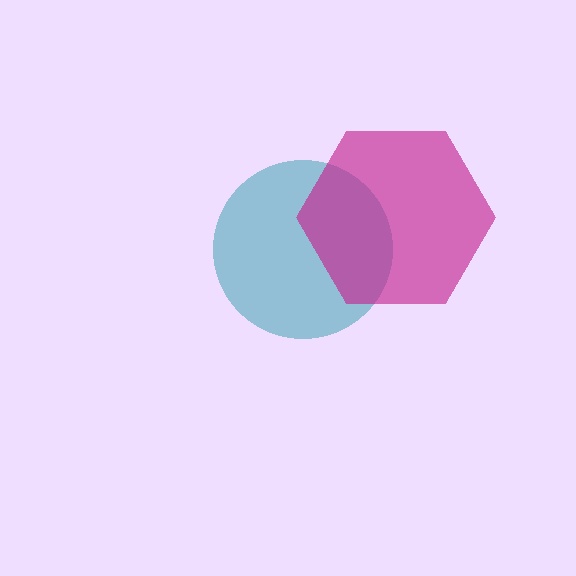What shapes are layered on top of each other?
The layered shapes are: a teal circle, a magenta hexagon.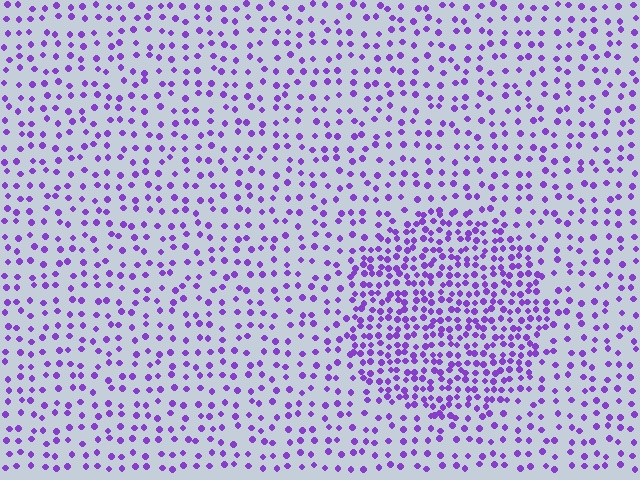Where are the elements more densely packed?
The elements are more densely packed inside the circle boundary.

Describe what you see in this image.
The image contains small purple elements arranged at two different densities. A circle-shaped region is visible where the elements are more densely packed than the surrounding area.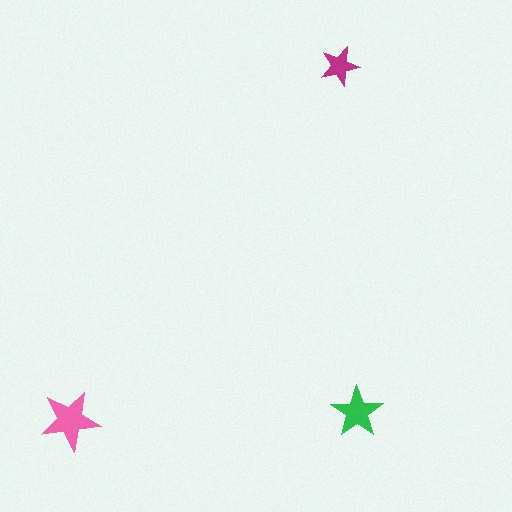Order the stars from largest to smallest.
the pink one, the green one, the magenta one.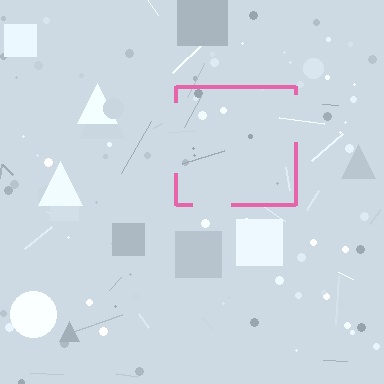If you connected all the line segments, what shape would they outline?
They would outline a square.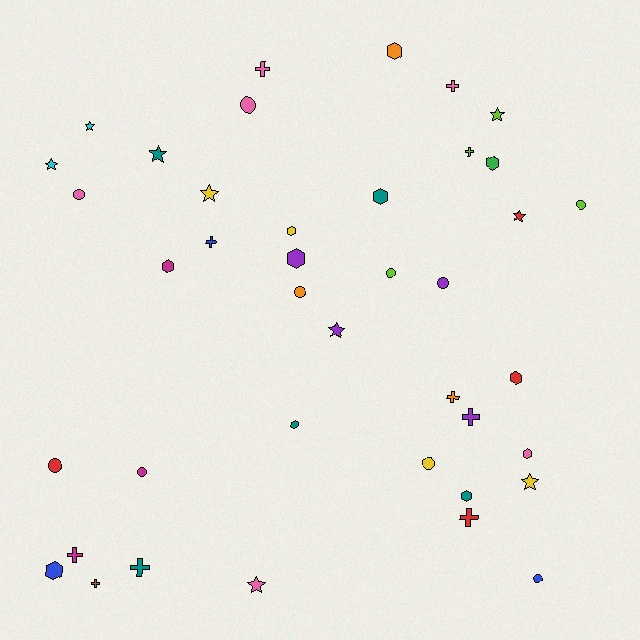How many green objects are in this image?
There is 1 green object.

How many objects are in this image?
There are 40 objects.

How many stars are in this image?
There are 9 stars.